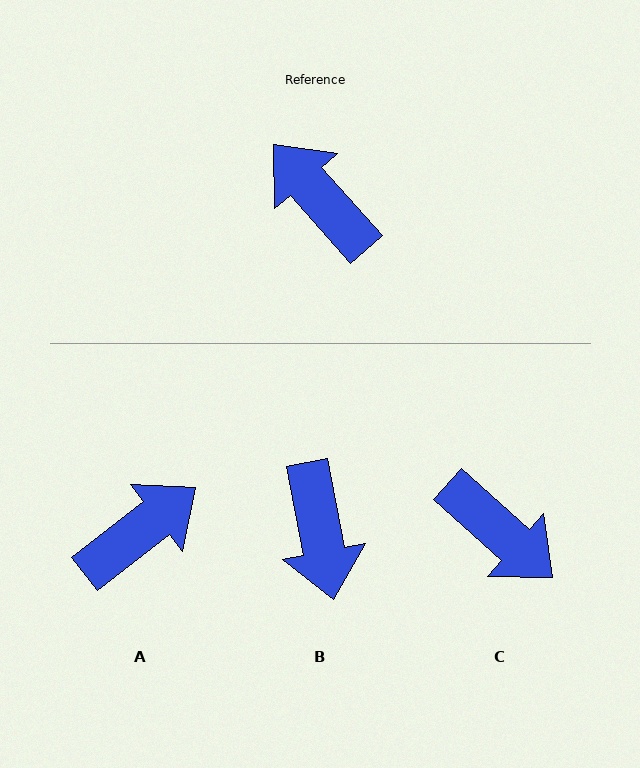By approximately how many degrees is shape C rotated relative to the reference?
Approximately 173 degrees clockwise.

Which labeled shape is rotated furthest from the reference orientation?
C, about 173 degrees away.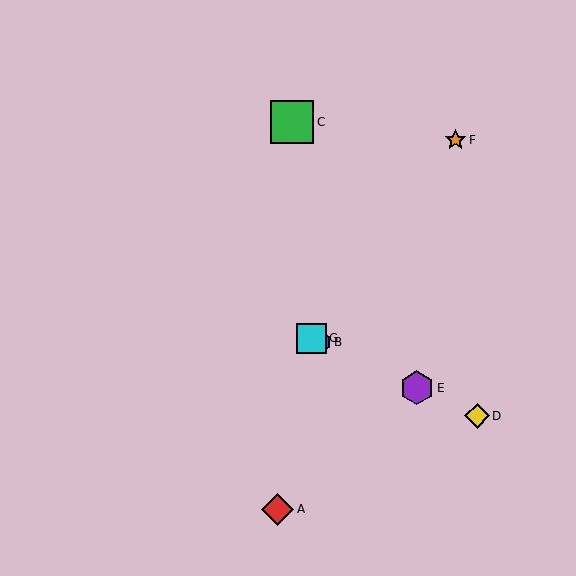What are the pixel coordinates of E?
Object E is at (417, 388).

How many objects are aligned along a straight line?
4 objects (B, D, E, G) are aligned along a straight line.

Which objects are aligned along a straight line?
Objects B, D, E, G are aligned along a straight line.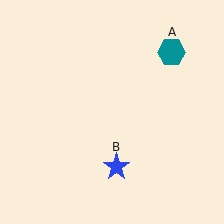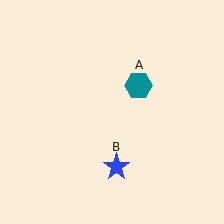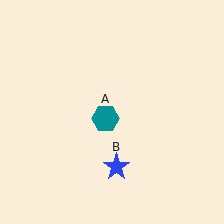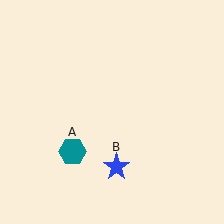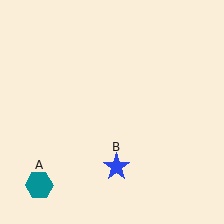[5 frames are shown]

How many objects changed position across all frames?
1 object changed position: teal hexagon (object A).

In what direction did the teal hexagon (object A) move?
The teal hexagon (object A) moved down and to the left.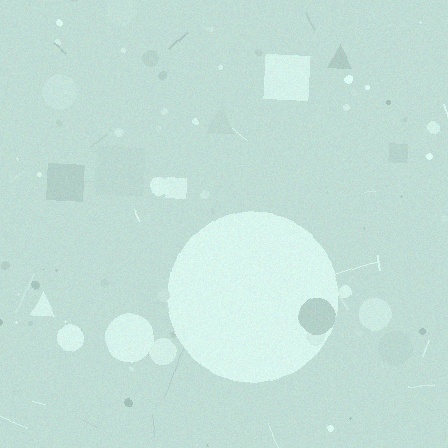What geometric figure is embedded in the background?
A circle is embedded in the background.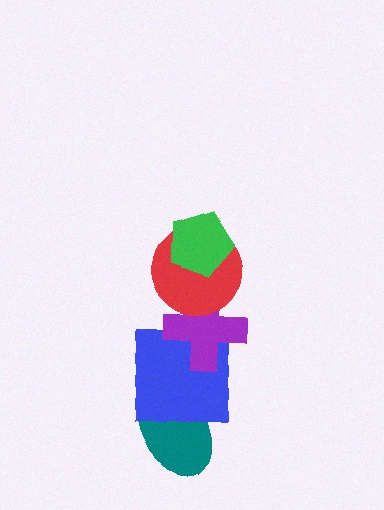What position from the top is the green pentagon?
The green pentagon is 1st from the top.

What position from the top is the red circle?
The red circle is 2nd from the top.